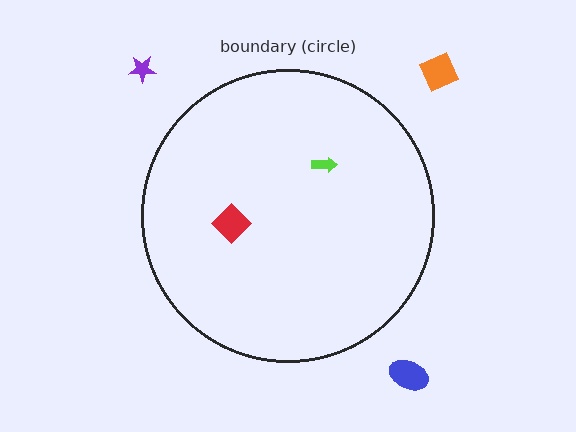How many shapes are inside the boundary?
2 inside, 3 outside.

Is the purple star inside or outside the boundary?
Outside.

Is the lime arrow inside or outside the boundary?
Inside.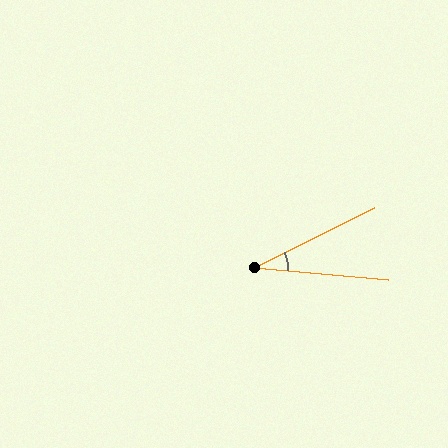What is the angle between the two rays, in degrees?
Approximately 32 degrees.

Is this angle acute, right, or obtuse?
It is acute.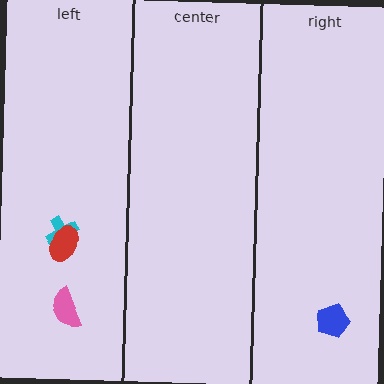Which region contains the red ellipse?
The left region.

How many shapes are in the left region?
3.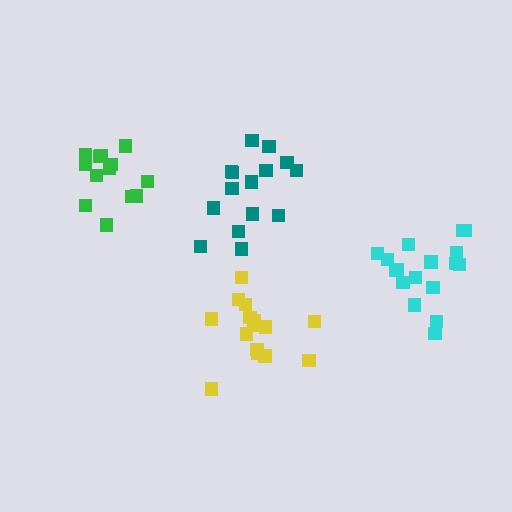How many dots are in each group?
Group 1: 17 dots, Group 2: 16 dots, Group 3: 15 dots, Group 4: 13 dots (61 total).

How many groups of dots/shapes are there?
There are 4 groups.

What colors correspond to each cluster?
The clusters are colored: cyan, yellow, teal, green.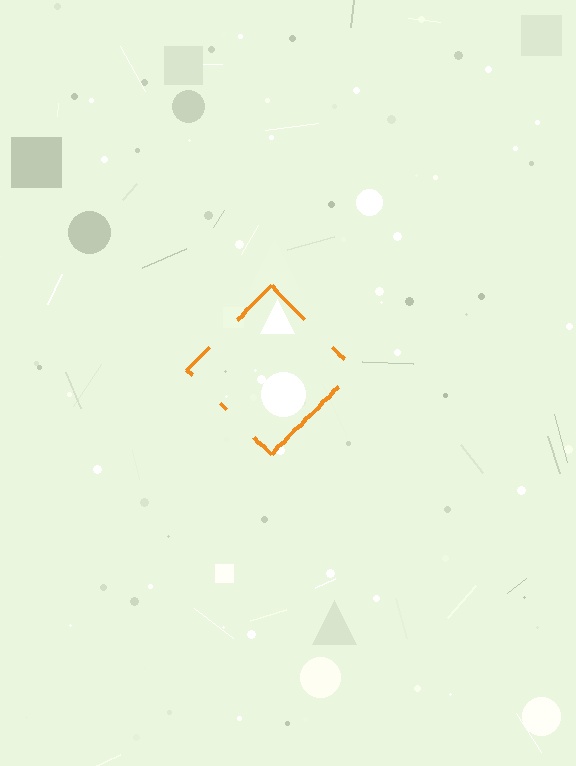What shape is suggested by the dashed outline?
The dashed outline suggests a diamond.